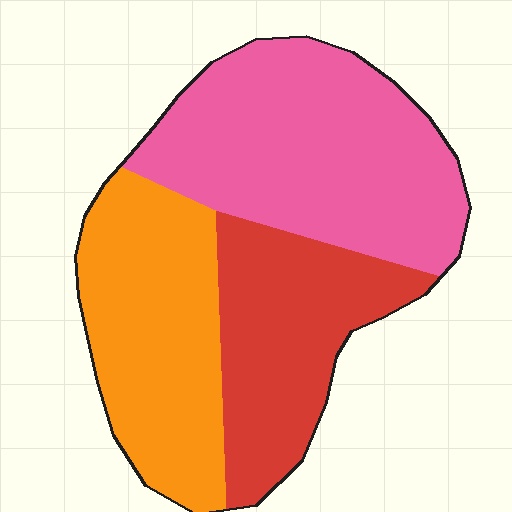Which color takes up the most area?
Pink, at roughly 40%.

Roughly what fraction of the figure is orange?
Orange takes up between a sixth and a third of the figure.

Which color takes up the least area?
Red, at roughly 25%.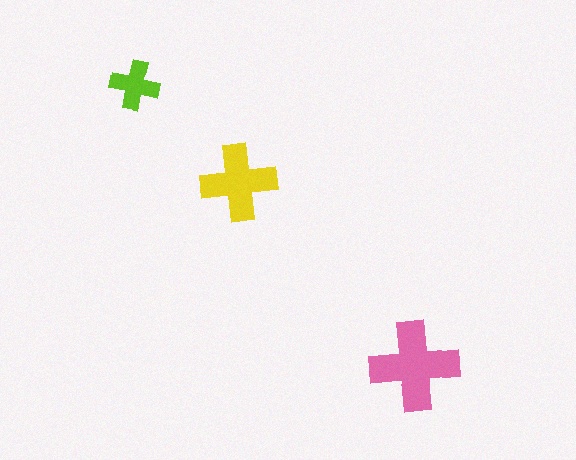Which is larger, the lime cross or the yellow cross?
The yellow one.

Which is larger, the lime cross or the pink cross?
The pink one.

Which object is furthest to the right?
The pink cross is rightmost.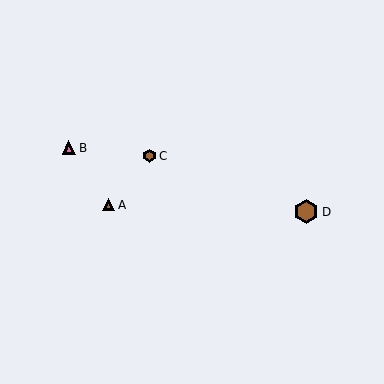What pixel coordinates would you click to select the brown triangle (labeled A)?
Click at (109, 205) to select the brown triangle A.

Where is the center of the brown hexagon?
The center of the brown hexagon is at (306, 212).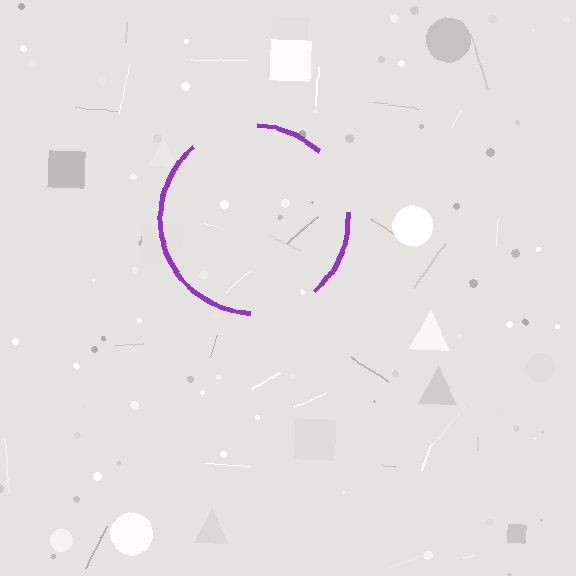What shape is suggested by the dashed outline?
The dashed outline suggests a circle.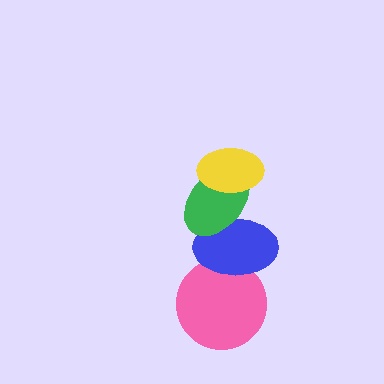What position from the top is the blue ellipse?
The blue ellipse is 3rd from the top.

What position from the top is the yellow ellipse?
The yellow ellipse is 1st from the top.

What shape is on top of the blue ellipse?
The green ellipse is on top of the blue ellipse.